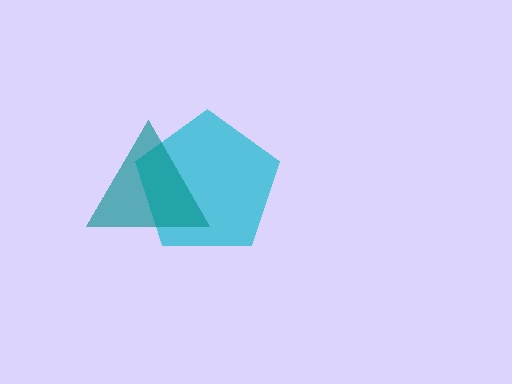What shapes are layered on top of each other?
The layered shapes are: a cyan pentagon, a teal triangle.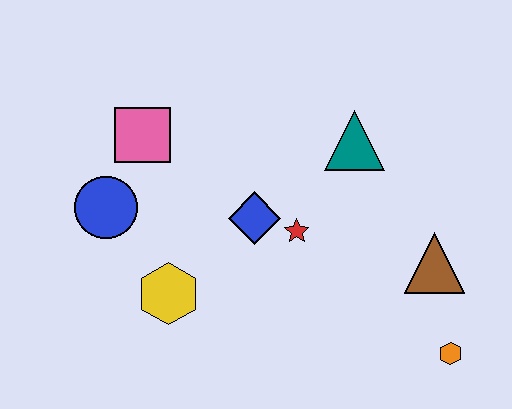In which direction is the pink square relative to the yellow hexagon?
The pink square is above the yellow hexagon.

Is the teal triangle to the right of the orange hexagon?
No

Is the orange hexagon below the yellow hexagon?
Yes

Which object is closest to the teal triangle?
The red star is closest to the teal triangle.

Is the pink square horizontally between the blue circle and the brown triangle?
Yes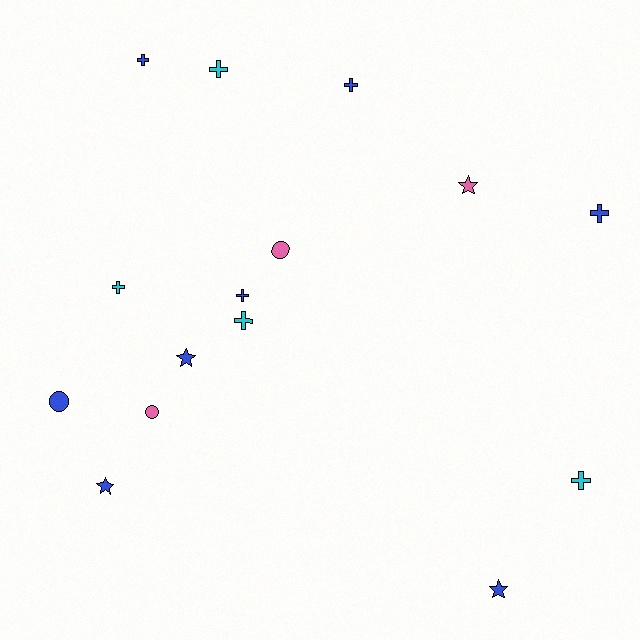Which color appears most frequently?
Blue, with 8 objects.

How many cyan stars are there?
There are no cyan stars.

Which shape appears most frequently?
Cross, with 8 objects.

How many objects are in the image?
There are 15 objects.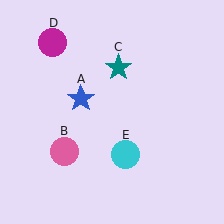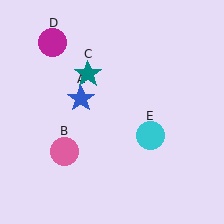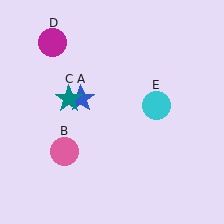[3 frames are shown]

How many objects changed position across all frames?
2 objects changed position: teal star (object C), cyan circle (object E).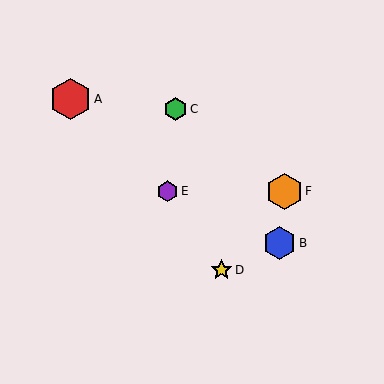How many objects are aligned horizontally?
2 objects (E, F) are aligned horizontally.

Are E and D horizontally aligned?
No, E is at y≈191 and D is at y≈270.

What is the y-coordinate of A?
Object A is at y≈99.